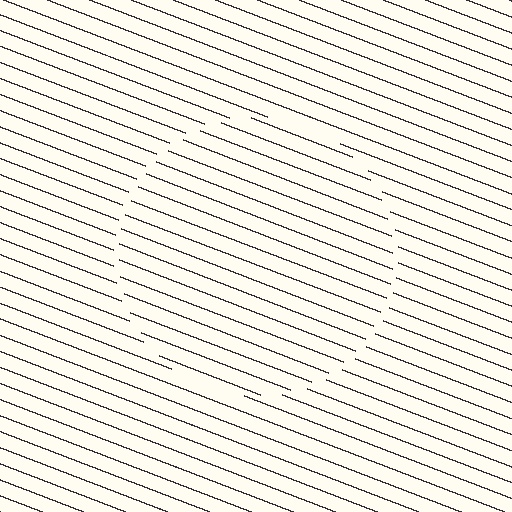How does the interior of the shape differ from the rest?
The interior of the shape contains the same grating, shifted by half a period — the contour is defined by the phase discontinuity where line-ends from the inner and outer gratings abut.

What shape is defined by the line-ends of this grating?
An illusory circle. The interior of the shape contains the same grating, shifted by half a period — the contour is defined by the phase discontinuity where line-ends from the inner and outer gratings abut.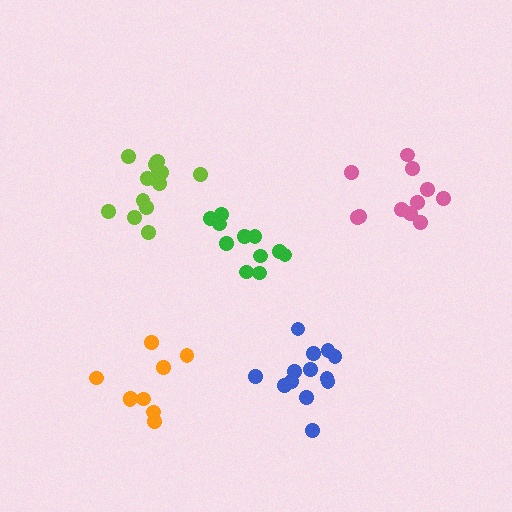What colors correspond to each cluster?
The clusters are colored: blue, pink, lime, orange, green.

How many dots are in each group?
Group 1: 13 dots, Group 2: 11 dots, Group 3: 14 dots, Group 4: 9 dots, Group 5: 11 dots (58 total).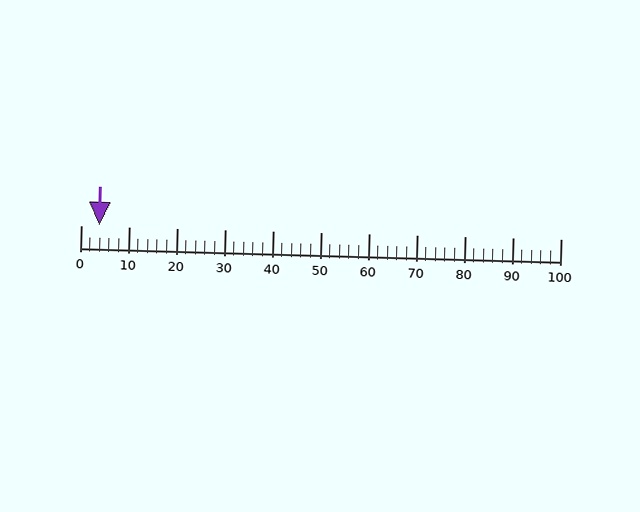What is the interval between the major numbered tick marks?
The major tick marks are spaced 10 units apart.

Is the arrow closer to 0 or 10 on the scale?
The arrow is closer to 0.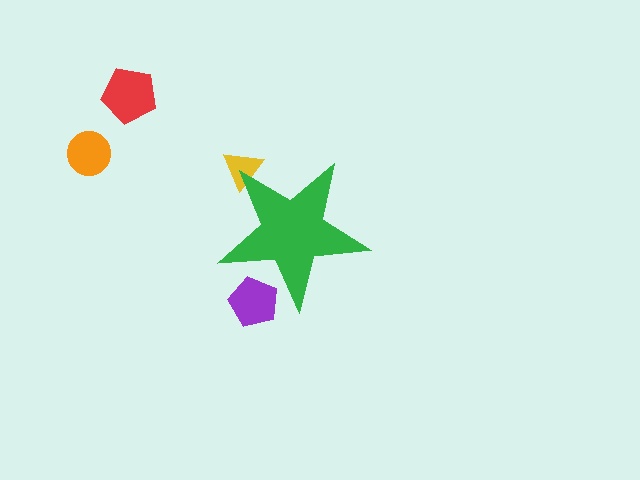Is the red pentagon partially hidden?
No, the red pentagon is fully visible.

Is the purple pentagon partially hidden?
Yes, the purple pentagon is partially hidden behind the green star.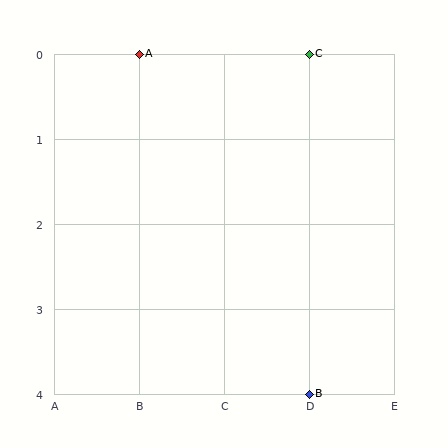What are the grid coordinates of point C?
Point C is at grid coordinates (D, 0).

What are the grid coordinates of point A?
Point A is at grid coordinates (B, 0).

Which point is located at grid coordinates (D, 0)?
Point C is at (D, 0).